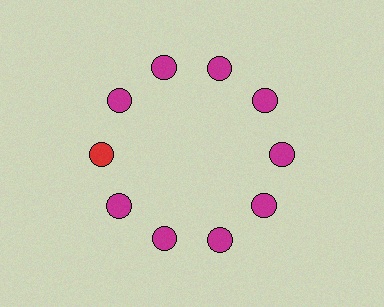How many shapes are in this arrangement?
There are 10 shapes arranged in a ring pattern.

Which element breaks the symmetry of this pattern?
The red circle at roughly the 9 o'clock position breaks the symmetry. All other shapes are magenta circles.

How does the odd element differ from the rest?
It has a different color: red instead of magenta.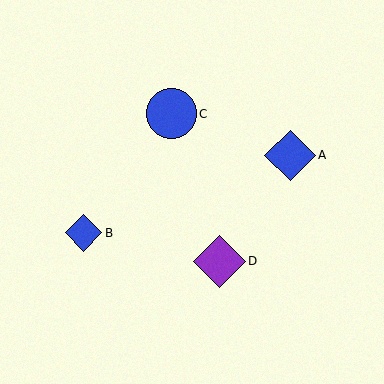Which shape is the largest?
The purple diamond (labeled D) is the largest.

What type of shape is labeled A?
Shape A is a blue diamond.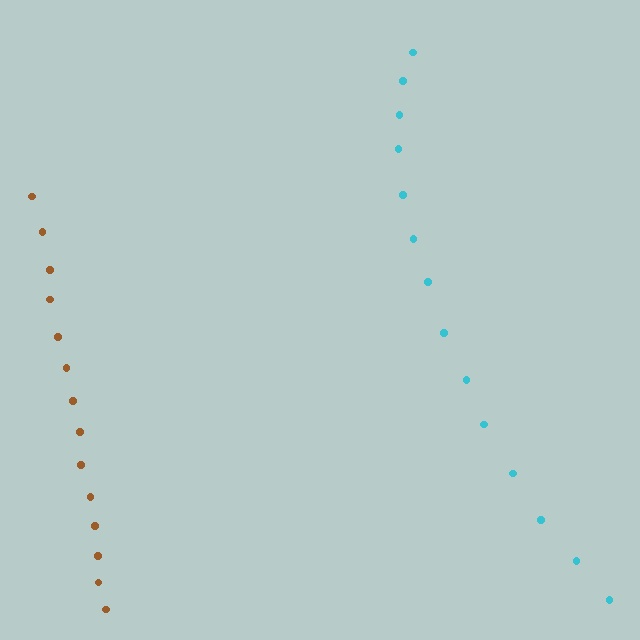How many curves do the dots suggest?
There are 2 distinct paths.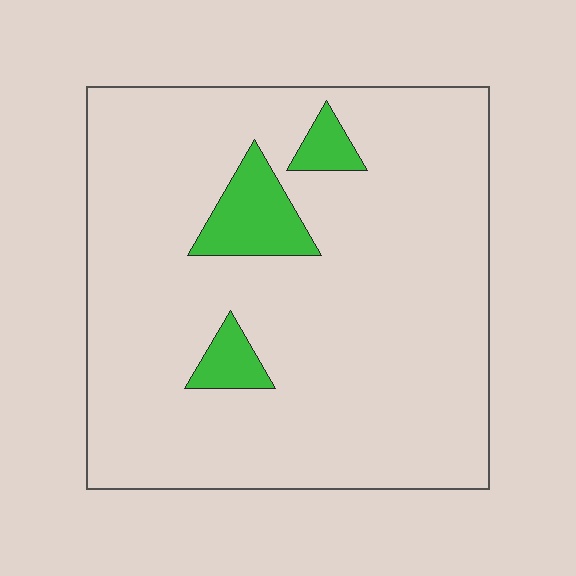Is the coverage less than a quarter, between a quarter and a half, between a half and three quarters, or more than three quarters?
Less than a quarter.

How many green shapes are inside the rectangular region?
3.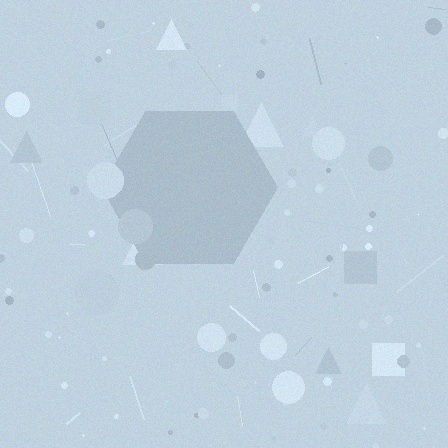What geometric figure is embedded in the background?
A hexagon is embedded in the background.